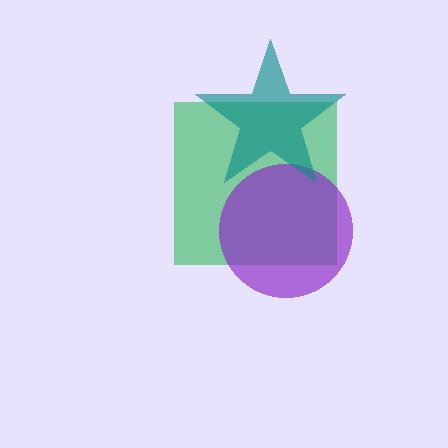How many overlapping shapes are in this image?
There are 3 overlapping shapes in the image.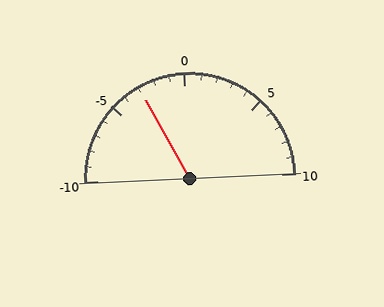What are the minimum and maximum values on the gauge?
The gauge ranges from -10 to 10.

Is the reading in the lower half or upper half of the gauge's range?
The reading is in the lower half of the range (-10 to 10).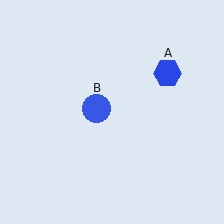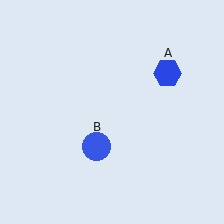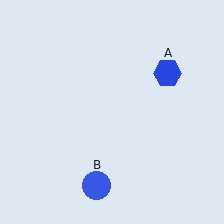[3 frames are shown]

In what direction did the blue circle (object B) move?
The blue circle (object B) moved down.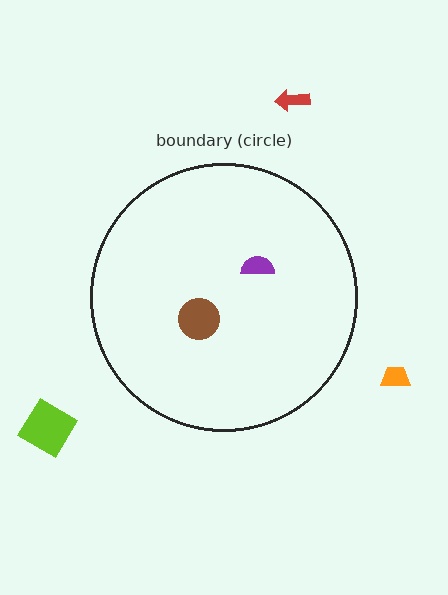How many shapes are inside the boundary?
2 inside, 3 outside.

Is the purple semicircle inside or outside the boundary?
Inside.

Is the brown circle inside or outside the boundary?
Inside.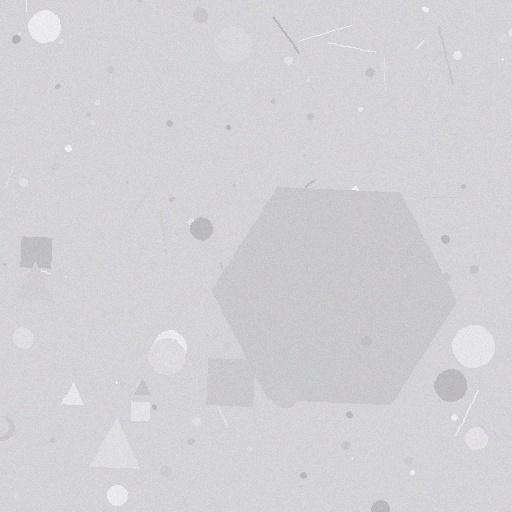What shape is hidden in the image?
A hexagon is hidden in the image.